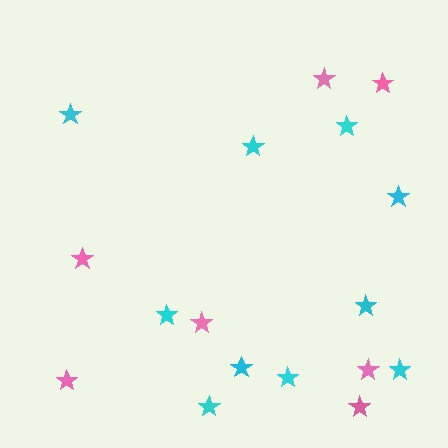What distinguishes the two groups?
There are 2 groups: one group of cyan stars (10) and one group of pink stars (7).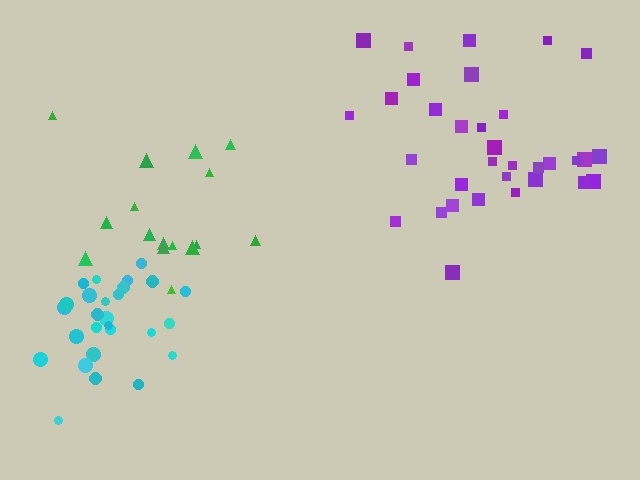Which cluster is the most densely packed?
Cyan.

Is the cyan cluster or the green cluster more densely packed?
Cyan.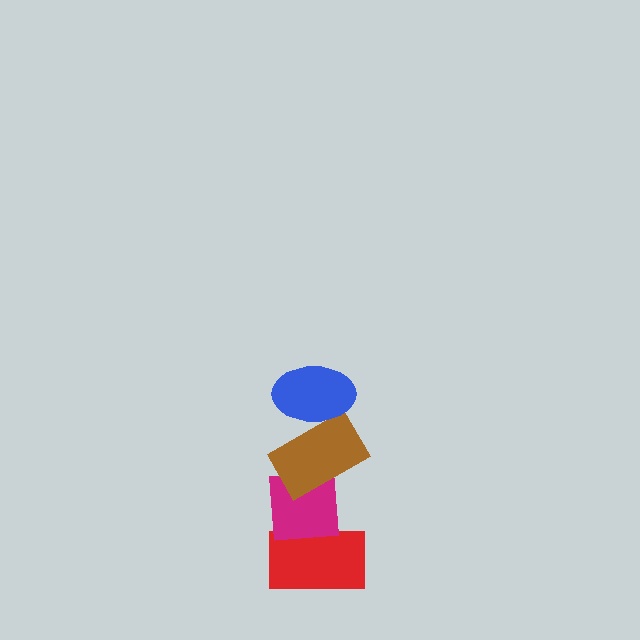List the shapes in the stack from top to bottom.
From top to bottom: the blue ellipse, the brown rectangle, the magenta square, the red rectangle.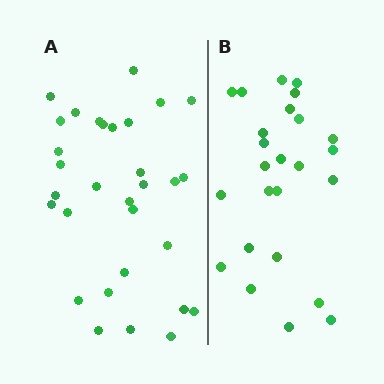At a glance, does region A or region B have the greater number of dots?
Region A (the left region) has more dots.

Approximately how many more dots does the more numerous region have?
Region A has about 6 more dots than region B.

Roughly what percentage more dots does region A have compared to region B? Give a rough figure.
About 25% more.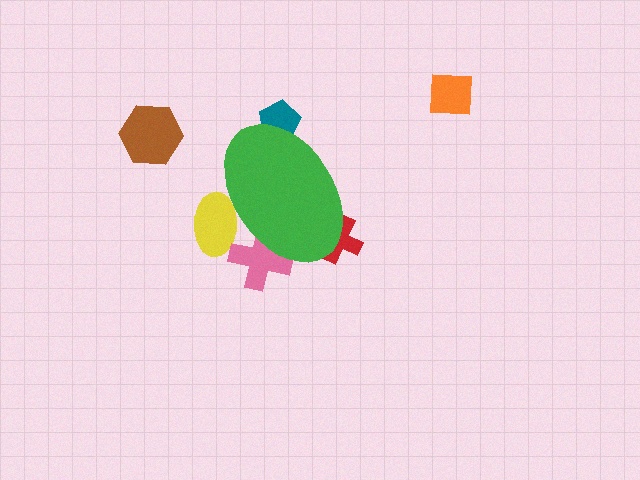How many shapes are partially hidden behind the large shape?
4 shapes are partially hidden.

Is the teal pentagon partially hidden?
Yes, the teal pentagon is partially hidden behind the green ellipse.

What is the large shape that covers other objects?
A green ellipse.